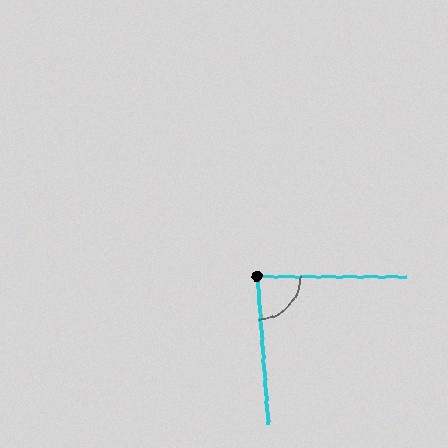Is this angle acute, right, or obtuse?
It is approximately a right angle.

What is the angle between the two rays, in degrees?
Approximately 86 degrees.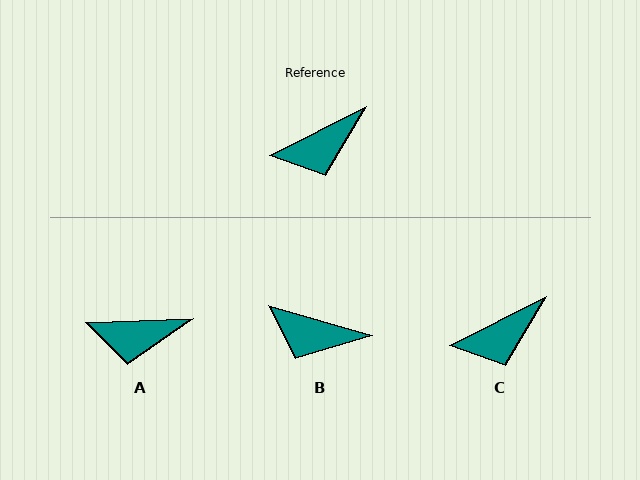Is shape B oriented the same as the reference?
No, it is off by about 42 degrees.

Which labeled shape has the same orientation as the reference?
C.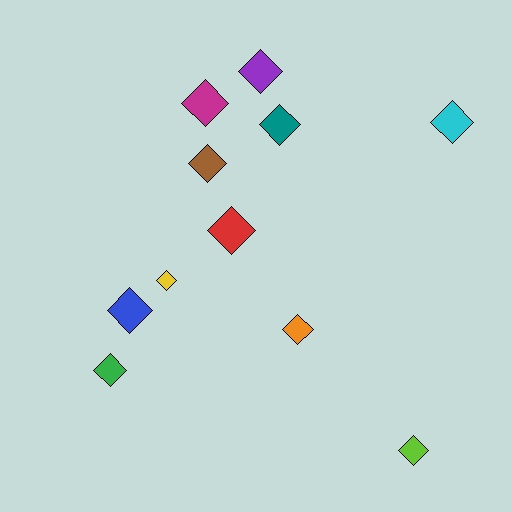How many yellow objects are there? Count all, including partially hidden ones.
There is 1 yellow object.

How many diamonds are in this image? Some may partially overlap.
There are 11 diamonds.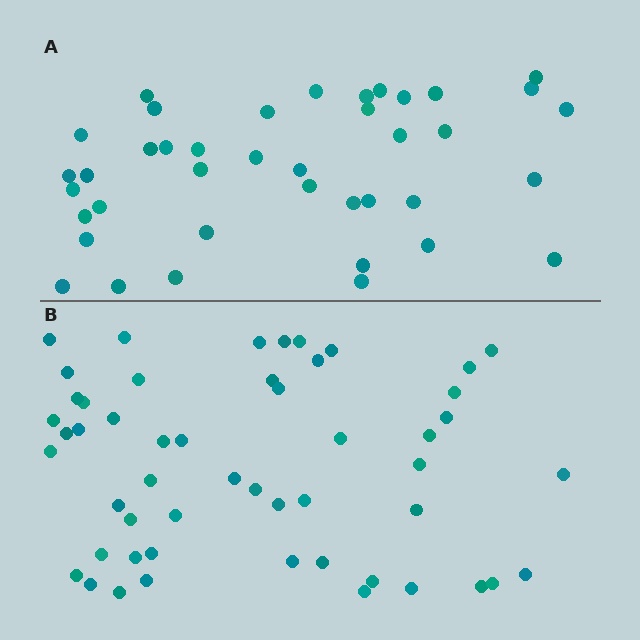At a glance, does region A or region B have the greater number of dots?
Region B (the bottom region) has more dots.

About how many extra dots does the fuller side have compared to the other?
Region B has roughly 12 or so more dots than region A.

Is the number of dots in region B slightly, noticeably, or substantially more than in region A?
Region B has noticeably more, but not dramatically so. The ratio is roughly 1.3 to 1.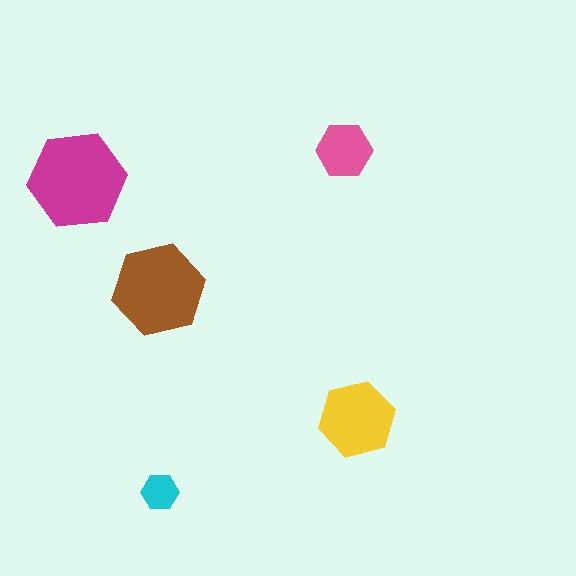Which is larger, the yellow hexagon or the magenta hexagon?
The magenta one.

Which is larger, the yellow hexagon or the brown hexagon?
The brown one.